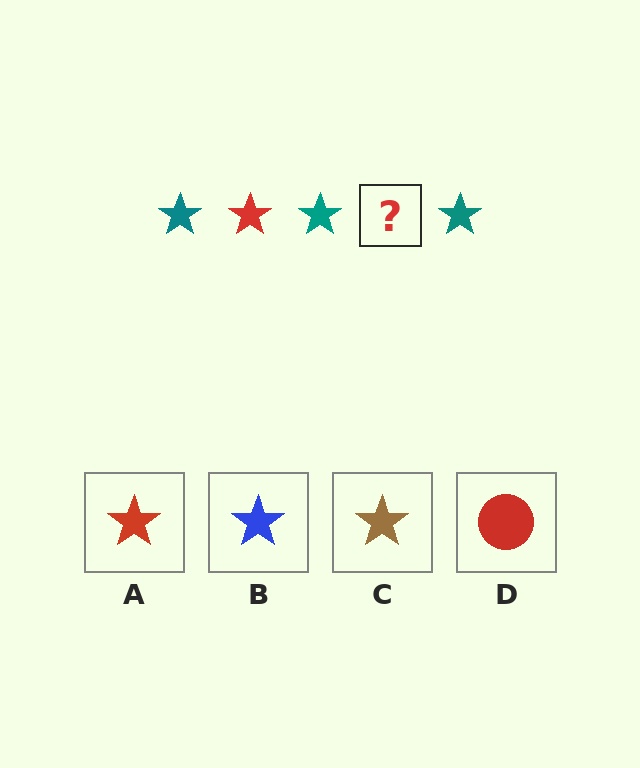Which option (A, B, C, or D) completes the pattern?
A.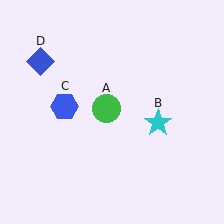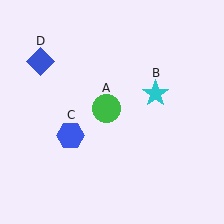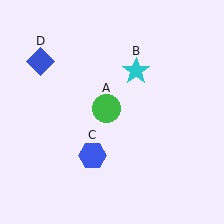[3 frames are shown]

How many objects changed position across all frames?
2 objects changed position: cyan star (object B), blue hexagon (object C).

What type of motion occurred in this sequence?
The cyan star (object B), blue hexagon (object C) rotated counterclockwise around the center of the scene.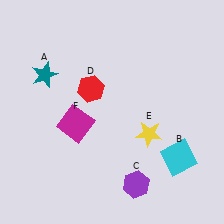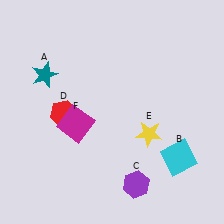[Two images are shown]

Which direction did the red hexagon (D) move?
The red hexagon (D) moved left.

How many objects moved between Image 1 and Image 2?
1 object moved between the two images.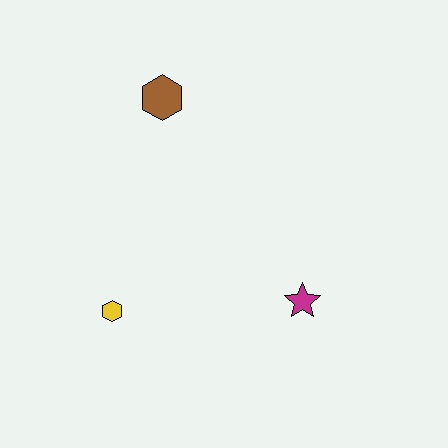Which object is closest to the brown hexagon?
The yellow hexagon is closest to the brown hexagon.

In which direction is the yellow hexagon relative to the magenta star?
The yellow hexagon is to the left of the magenta star.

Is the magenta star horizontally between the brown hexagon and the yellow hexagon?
No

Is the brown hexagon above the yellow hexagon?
Yes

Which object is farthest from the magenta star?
The brown hexagon is farthest from the magenta star.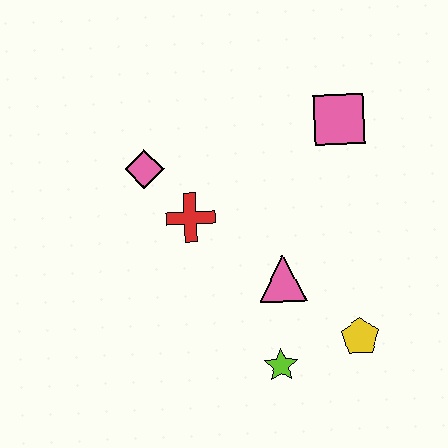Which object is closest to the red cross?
The pink diamond is closest to the red cross.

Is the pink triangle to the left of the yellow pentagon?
Yes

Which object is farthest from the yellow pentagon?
The pink diamond is farthest from the yellow pentagon.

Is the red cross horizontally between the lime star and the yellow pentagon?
No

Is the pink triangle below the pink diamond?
Yes